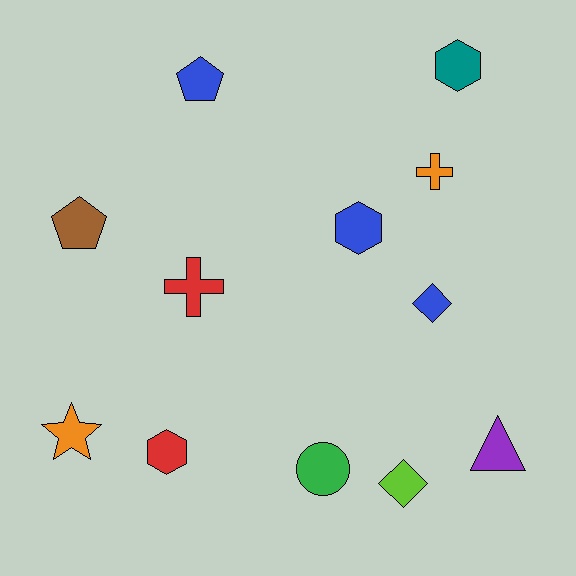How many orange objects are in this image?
There are 2 orange objects.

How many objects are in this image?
There are 12 objects.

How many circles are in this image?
There is 1 circle.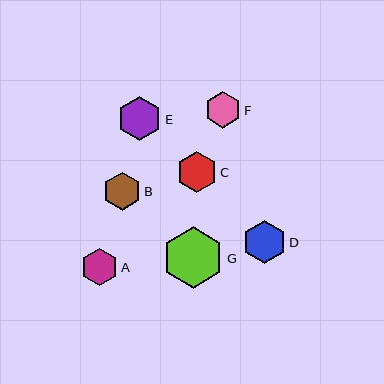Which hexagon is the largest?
Hexagon G is the largest with a size of approximately 62 pixels.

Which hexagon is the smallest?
Hexagon F is the smallest with a size of approximately 36 pixels.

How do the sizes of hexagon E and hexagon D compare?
Hexagon E and hexagon D are approximately the same size.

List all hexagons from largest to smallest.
From largest to smallest: G, E, D, C, B, A, F.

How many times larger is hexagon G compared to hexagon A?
Hexagon G is approximately 1.7 times the size of hexagon A.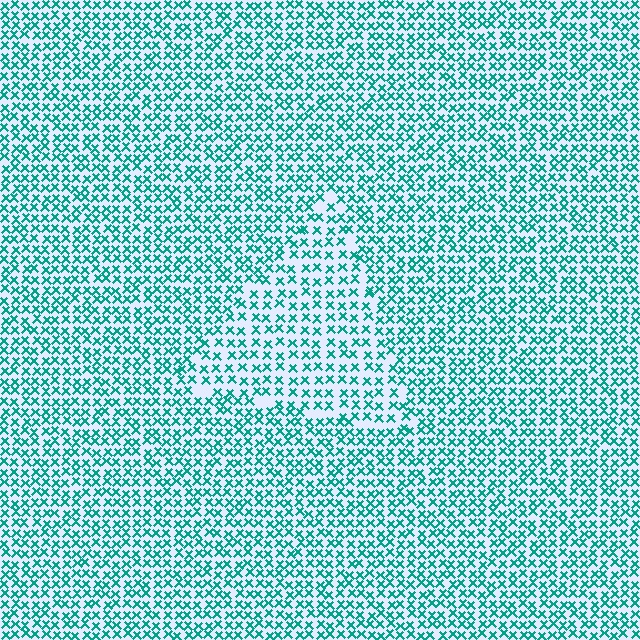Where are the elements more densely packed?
The elements are more densely packed outside the triangle boundary.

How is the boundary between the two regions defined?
The boundary is defined by a change in element density (approximately 1.5x ratio). All elements are the same color, size, and shape.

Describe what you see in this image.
The image contains small teal elements arranged at two different densities. A triangle-shaped region is visible where the elements are less densely packed than the surrounding area.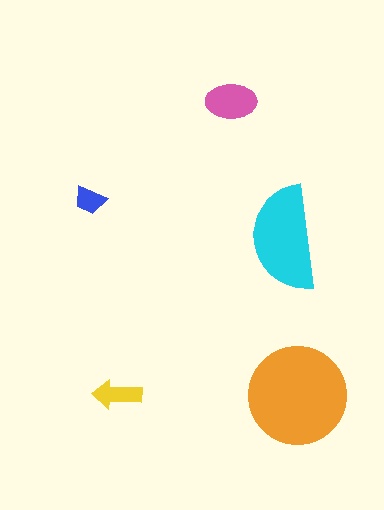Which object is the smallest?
The blue trapezoid.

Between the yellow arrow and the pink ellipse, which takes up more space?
The pink ellipse.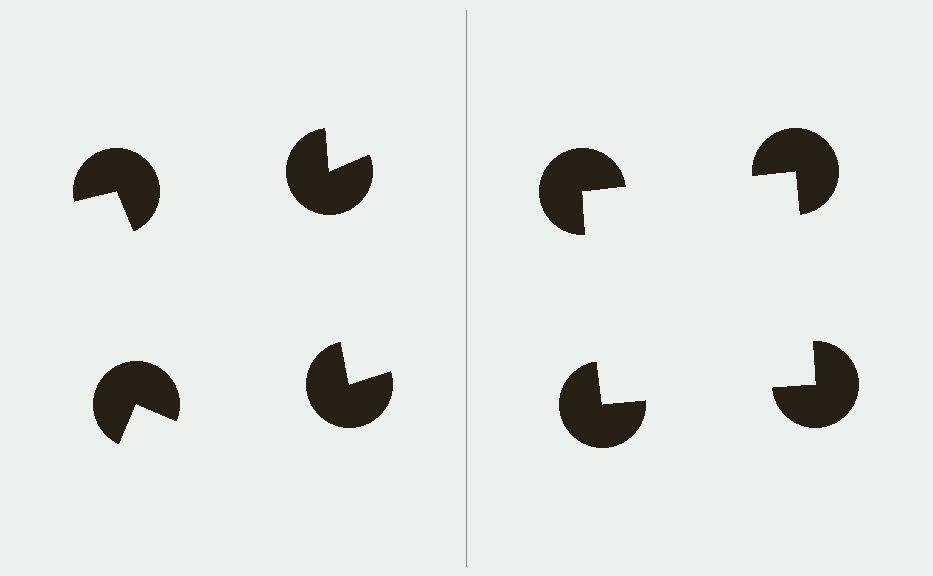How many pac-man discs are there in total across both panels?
8 — 4 on each side.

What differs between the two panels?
The pac-man discs are positioned identically on both sides; only the wedge orientations differ. On the right they align to a square; on the left they are misaligned.